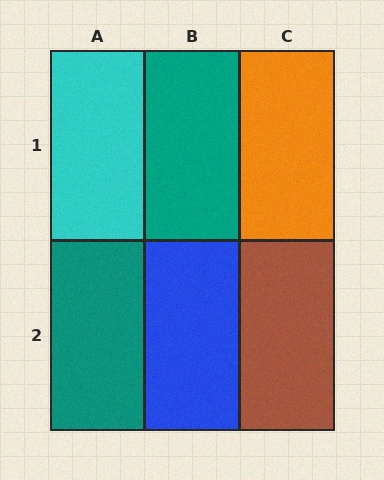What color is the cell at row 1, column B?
Teal.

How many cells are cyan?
1 cell is cyan.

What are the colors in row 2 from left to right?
Teal, blue, brown.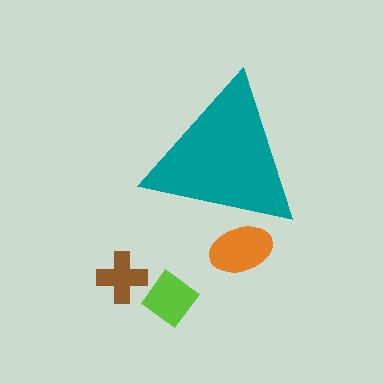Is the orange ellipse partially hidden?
Yes, the orange ellipse is partially hidden behind the teal triangle.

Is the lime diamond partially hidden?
No, the lime diamond is fully visible.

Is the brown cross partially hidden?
No, the brown cross is fully visible.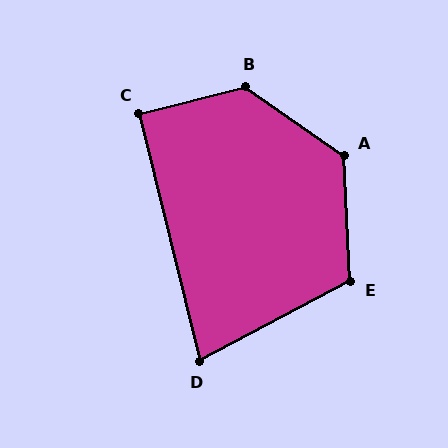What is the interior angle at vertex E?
Approximately 115 degrees (obtuse).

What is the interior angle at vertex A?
Approximately 127 degrees (obtuse).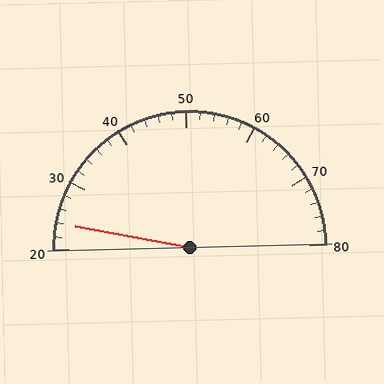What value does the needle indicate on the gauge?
The needle indicates approximately 24.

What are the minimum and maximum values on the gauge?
The gauge ranges from 20 to 80.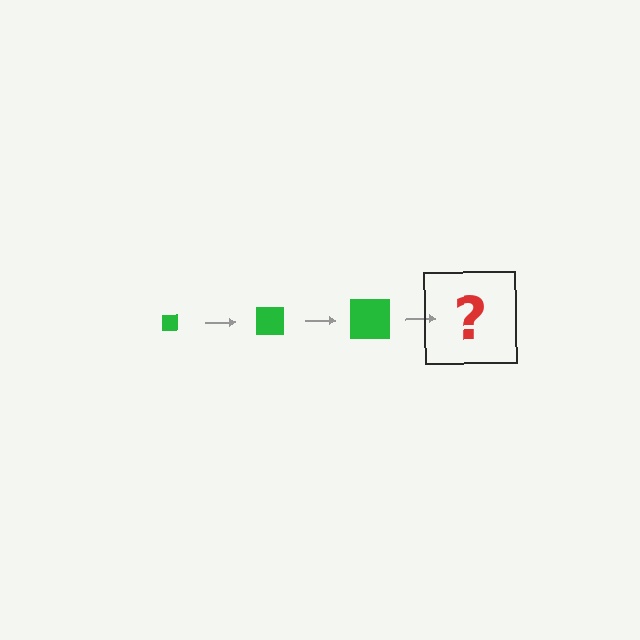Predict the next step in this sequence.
The next step is a green square, larger than the previous one.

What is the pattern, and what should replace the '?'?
The pattern is that the square gets progressively larger each step. The '?' should be a green square, larger than the previous one.